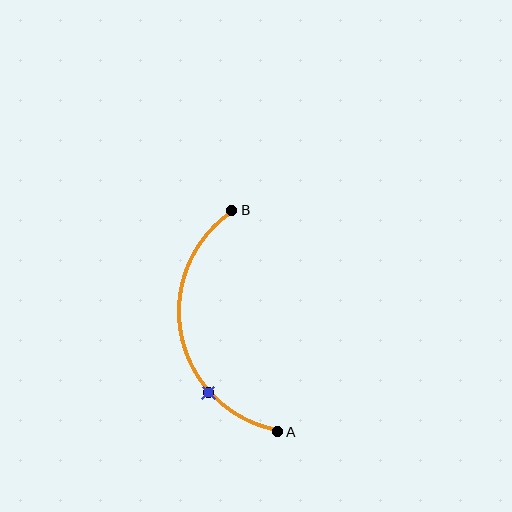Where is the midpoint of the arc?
The arc midpoint is the point on the curve farthest from the straight line joining A and B. It sits to the left of that line.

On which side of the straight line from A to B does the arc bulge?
The arc bulges to the left of the straight line connecting A and B.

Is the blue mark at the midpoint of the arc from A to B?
No. The blue mark lies on the arc but is closer to endpoint A. The arc midpoint would be at the point on the curve equidistant along the arc from both A and B.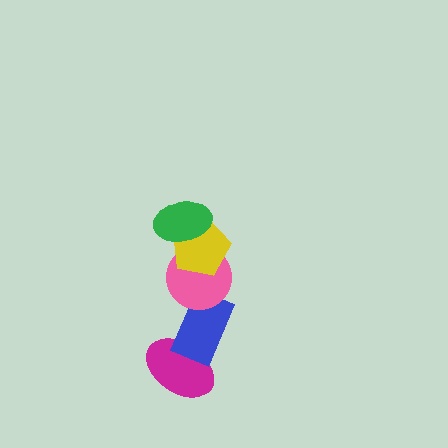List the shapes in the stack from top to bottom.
From top to bottom: the green ellipse, the yellow pentagon, the pink circle, the blue rectangle, the magenta ellipse.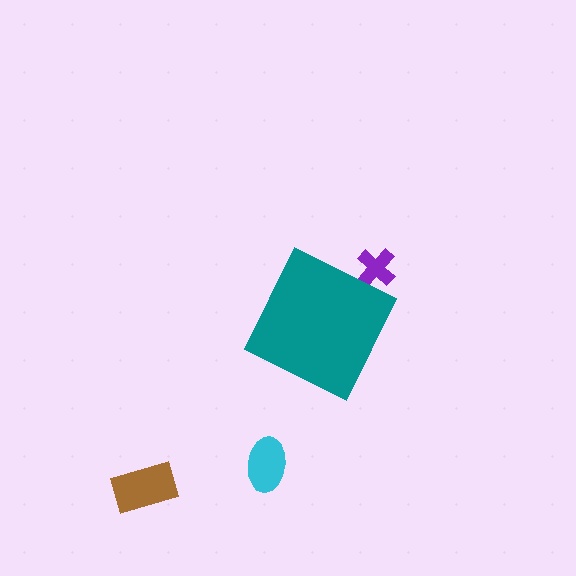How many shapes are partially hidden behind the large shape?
1 shape is partially hidden.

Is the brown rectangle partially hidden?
No, the brown rectangle is fully visible.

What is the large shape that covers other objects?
A teal diamond.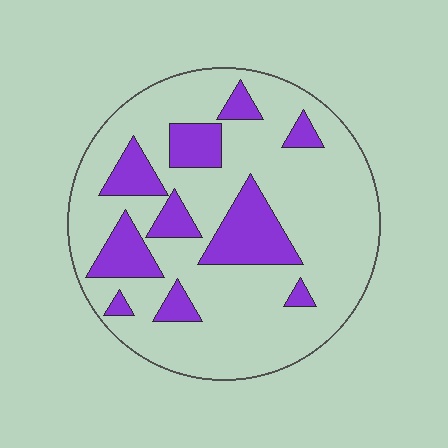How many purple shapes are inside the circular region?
10.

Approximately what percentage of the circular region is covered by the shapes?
Approximately 25%.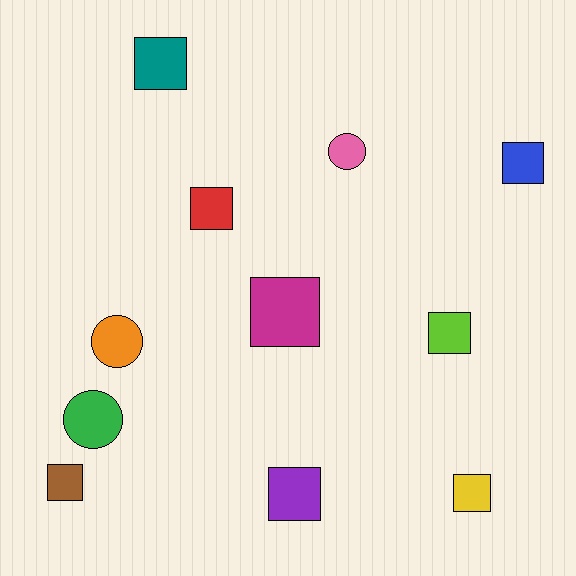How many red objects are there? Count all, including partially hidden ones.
There is 1 red object.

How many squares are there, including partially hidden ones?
There are 8 squares.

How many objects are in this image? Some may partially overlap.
There are 11 objects.